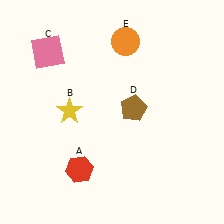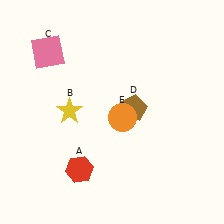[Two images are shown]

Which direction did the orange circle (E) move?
The orange circle (E) moved down.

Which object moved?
The orange circle (E) moved down.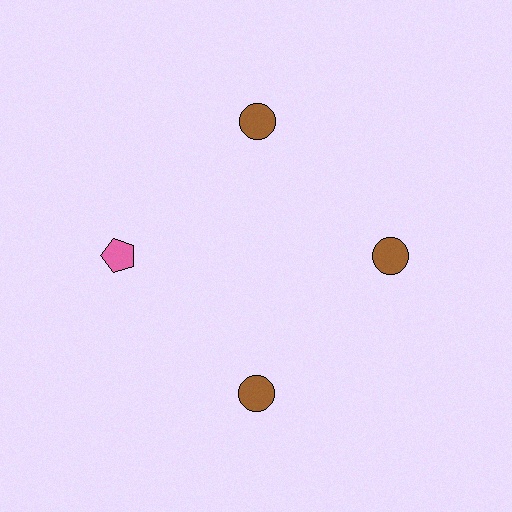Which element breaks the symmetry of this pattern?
The pink pentagon at roughly the 9 o'clock position breaks the symmetry. All other shapes are brown circles.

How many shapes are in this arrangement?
There are 4 shapes arranged in a ring pattern.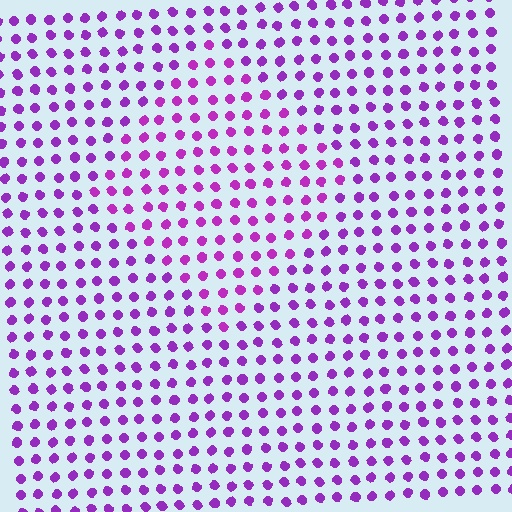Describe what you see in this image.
The image is filled with small purple elements in a uniform arrangement. A diamond-shaped region is visible where the elements are tinted to a slightly different hue, forming a subtle color boundary.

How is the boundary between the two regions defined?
The boundary is defined purely by a slight shift in hue (about 16 degrees). Spacing, size, and orientation are identical on both sides.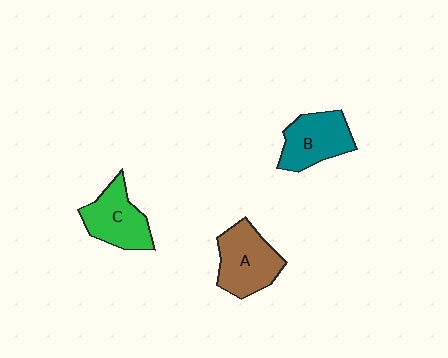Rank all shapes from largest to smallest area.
From largest to smallest: A (brown), B (teal), C (green).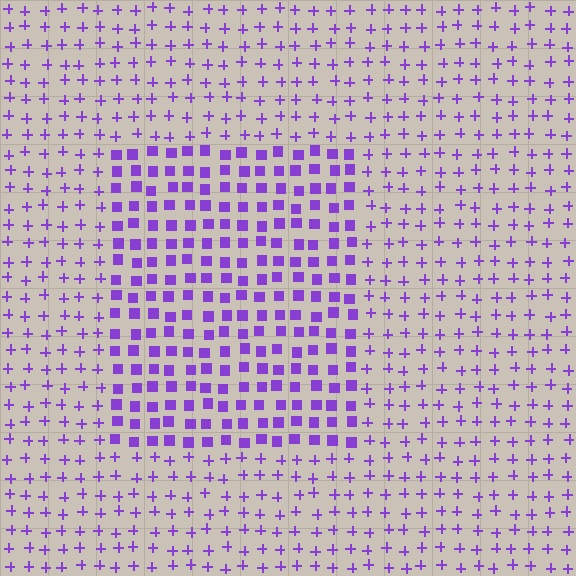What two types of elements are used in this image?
The image uses squares inside the rectangle region and plus signs outside it.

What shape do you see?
I see a rectangle.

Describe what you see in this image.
The image is filled with small purple elements arranged in a uniform grid. A rectangle-shaped region contains squares, while the surrounding area contains plus signs. The boundary is defined purely by the change in element shape.